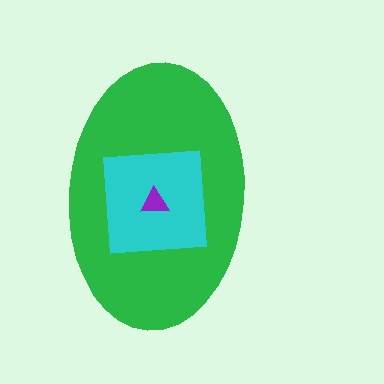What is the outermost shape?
The green ellipse.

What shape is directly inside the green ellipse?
The cyan square.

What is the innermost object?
The purple triangle.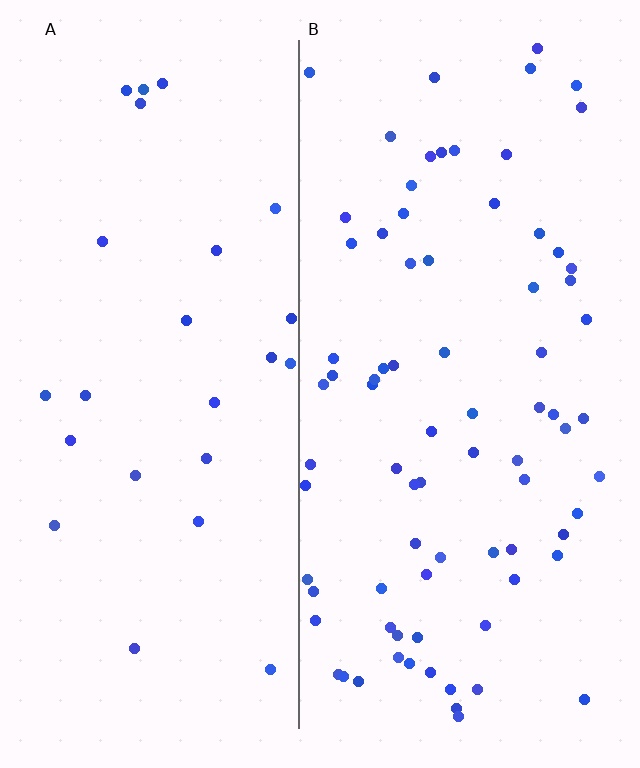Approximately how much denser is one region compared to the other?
Approximately 3.1× — region B over region A.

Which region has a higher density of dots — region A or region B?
B (the right).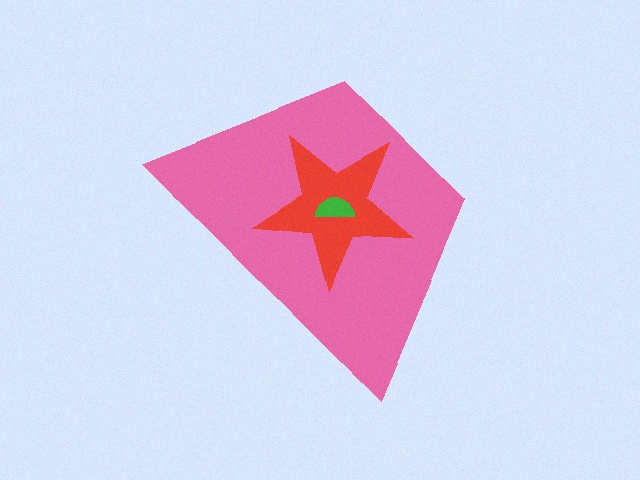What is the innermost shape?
The green semicircle.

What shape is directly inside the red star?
The green semicircle.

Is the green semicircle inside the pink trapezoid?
Yes.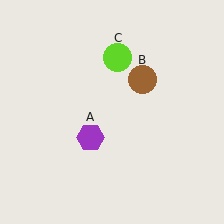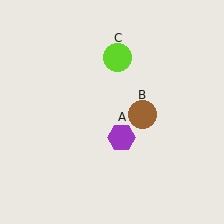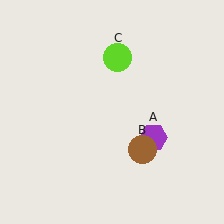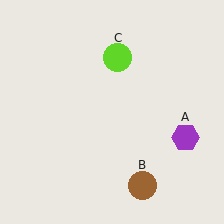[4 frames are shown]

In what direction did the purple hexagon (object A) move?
The purple hexagon (object A) moved right.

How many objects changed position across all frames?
2 objects changed position: purple hexagon (object A), brown circle (object B).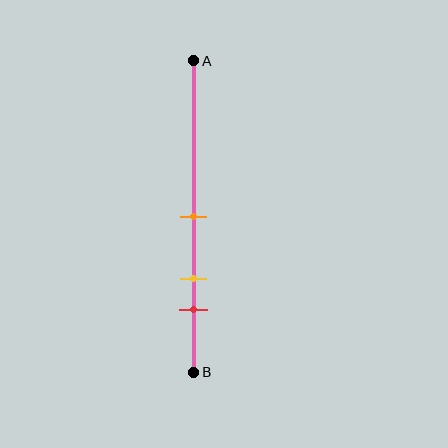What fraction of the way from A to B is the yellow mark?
The yellow mark is approximately 70% (0.7) of the way from A to B.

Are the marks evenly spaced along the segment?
Yes, the marks are approximately evenly spaced.